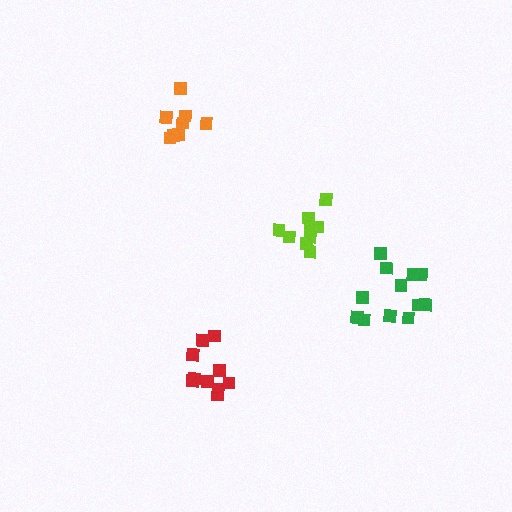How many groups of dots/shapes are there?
There are 4 groups.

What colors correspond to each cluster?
The clusters are colored: lime, red, green, orange.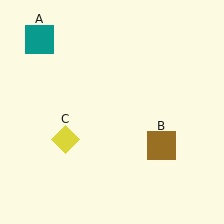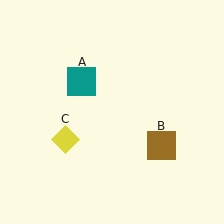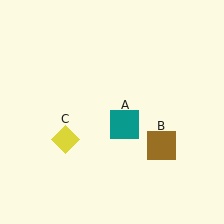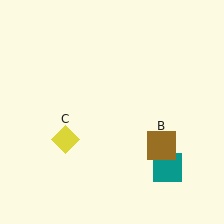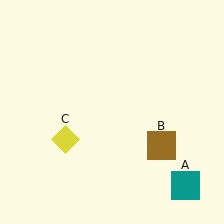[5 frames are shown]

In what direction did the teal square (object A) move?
The teal square (object A) moved down and to the right.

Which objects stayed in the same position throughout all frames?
Brown square (object B) and yellow diamond (object C) remained stationary.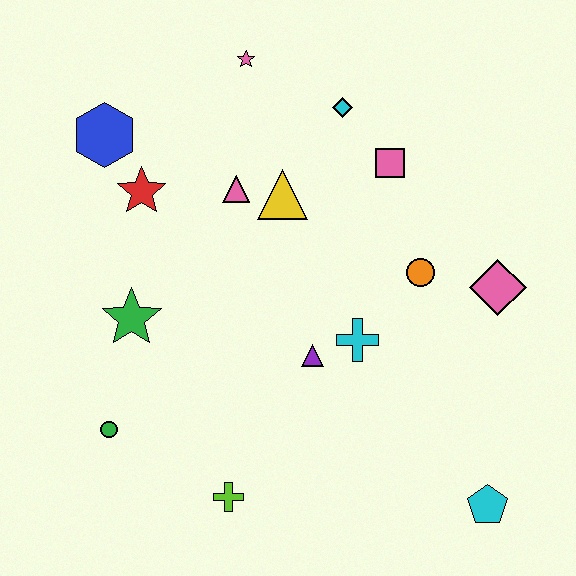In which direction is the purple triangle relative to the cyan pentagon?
The purple triangle is to the left of the cyan pentagon.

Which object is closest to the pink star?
The cyan diamond is closest to the pink star.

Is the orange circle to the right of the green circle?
Yes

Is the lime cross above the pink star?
No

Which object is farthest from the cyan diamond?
The cyan pentagon is farthest from the cyan diamond.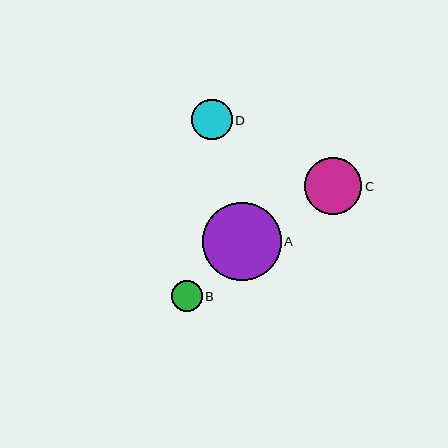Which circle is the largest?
Circle A is the largest with a size of approximately 79 pixels.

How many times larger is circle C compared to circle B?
Circle C is approximately 1.9 times the size of circle B.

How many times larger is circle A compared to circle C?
Circle A is approximately 1.4 times the size of circle C.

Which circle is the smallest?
Circle B is the smallest with a size of approximately 31 pixels.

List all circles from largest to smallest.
From largest to smallest: A, C, D, B.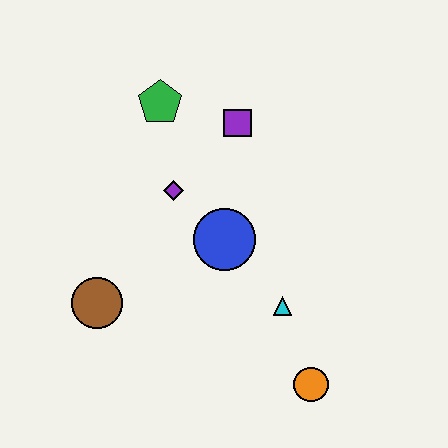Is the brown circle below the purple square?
Yes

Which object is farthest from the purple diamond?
The orange circle is farthest from the purple diamond.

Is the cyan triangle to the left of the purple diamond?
No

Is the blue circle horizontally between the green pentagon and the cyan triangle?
Yes